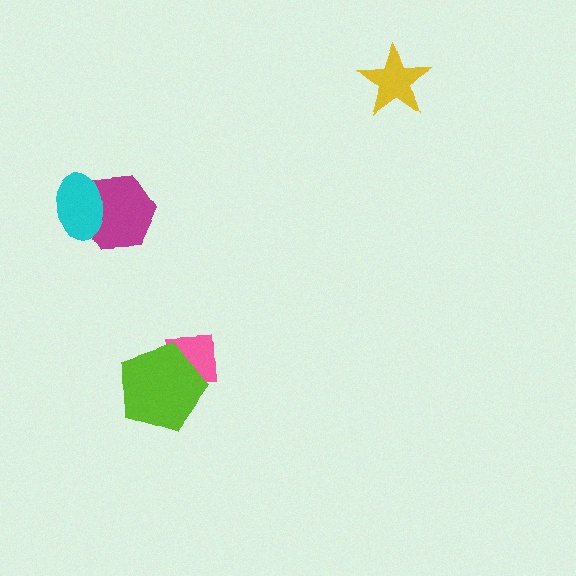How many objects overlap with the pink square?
1 object overlaps with the pink square.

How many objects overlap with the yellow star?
0 objects overlap with the yellow star.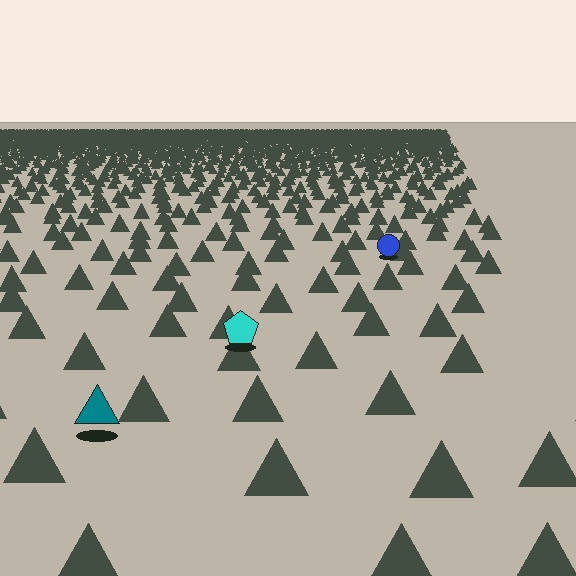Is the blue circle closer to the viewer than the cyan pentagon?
No. The cyan pentagon is closer — you can tell from the texture gradient: the ground texture is coarser near it.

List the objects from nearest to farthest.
From nearest to farthest: the teal triangle, the cyan pentagon, the blue circle.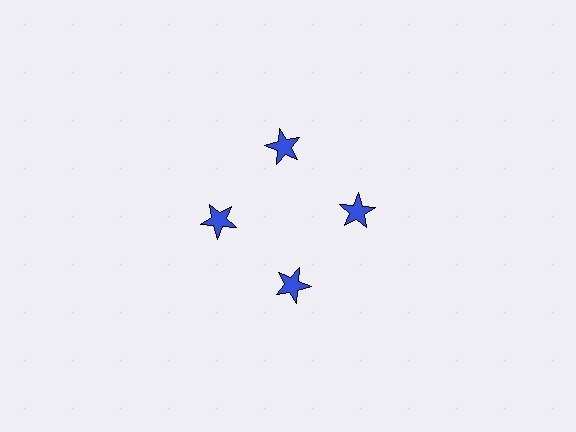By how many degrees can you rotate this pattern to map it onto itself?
The pattern maps onto itself every 90 degrees of rotation.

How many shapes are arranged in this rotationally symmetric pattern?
There are 4 shapes, arranged in 4 groups of 1.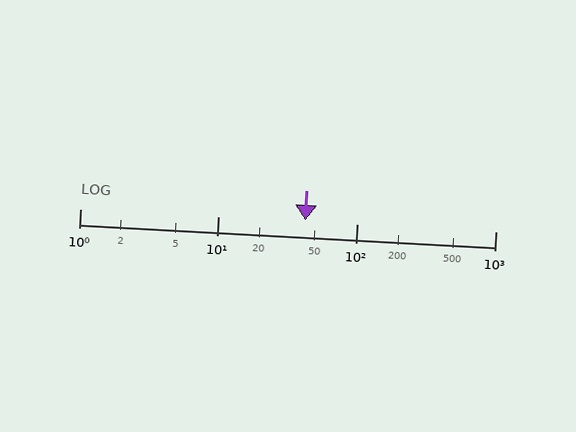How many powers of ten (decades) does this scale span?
The scale spans 3 decades, from 1 to 1000.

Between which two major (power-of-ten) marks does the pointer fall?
The pointer is between 10 and 100.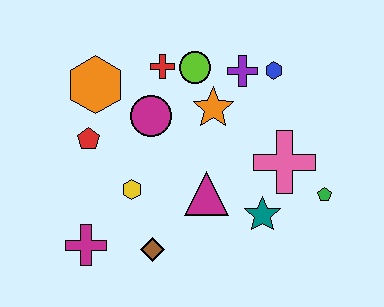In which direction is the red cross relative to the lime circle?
The red cross is to the left of the lime circle.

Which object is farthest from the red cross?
The green pentagon is farthest from the red cross.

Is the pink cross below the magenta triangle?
No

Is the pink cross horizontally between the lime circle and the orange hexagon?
No